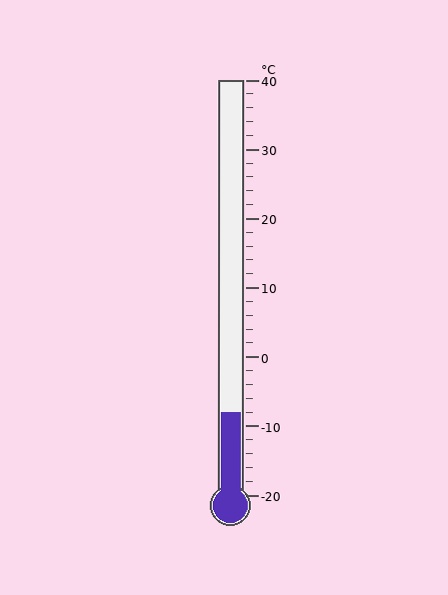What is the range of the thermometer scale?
The thermometer scale ranges from -20°C to 40°C.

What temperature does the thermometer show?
The thermometer shows approximately -8°C.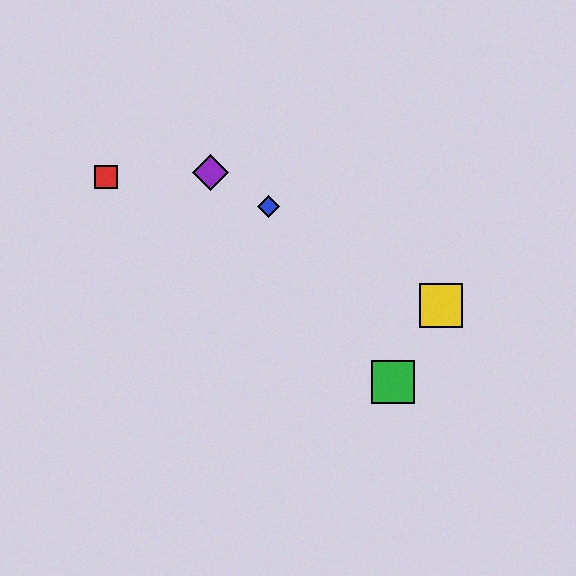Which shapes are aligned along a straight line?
The blue diamond, the yellow square, the purple diamond are aligned along a straight line.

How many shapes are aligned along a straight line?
3 shapes (the blue diamond, the yellow square, the purple diamond) are aligned along a straight line.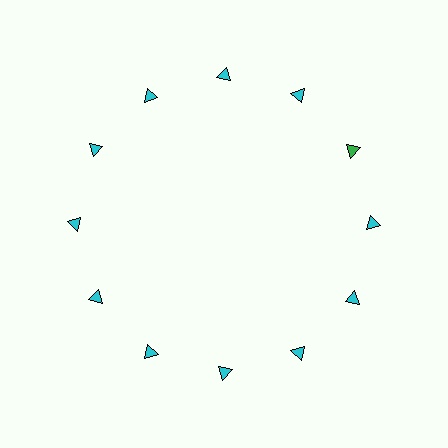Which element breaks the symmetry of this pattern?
The green triangle at roughly the 2 o'clock position breaks the symmetry. All other shapes are cyan triangles.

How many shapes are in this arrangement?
There are 12 shapes arranged in a ring pattern.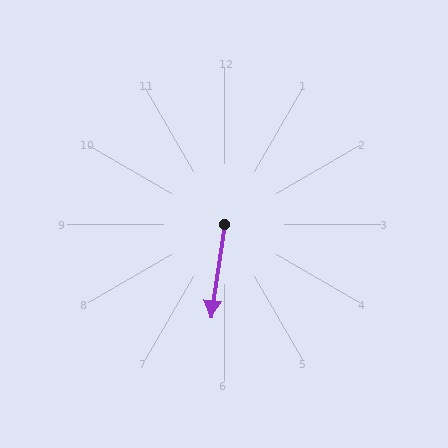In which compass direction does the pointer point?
South.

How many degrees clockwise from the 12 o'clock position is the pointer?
Approximately 188 degrees.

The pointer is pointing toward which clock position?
Roughly 6 o'clock.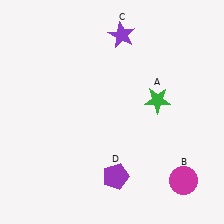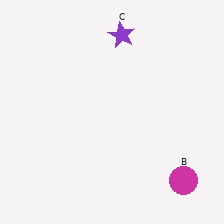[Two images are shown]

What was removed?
The purple pentagon (D), the green star (A) were removed in Image 2.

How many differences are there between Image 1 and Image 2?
There are 2 differences between the two images.